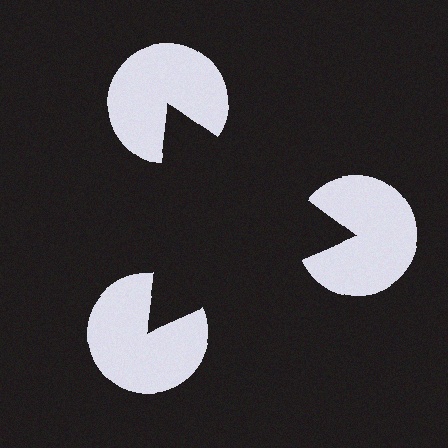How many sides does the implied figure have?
3 sides.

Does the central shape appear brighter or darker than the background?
It typically appears slightly darker than the background, even though no actual brightness change is drawn.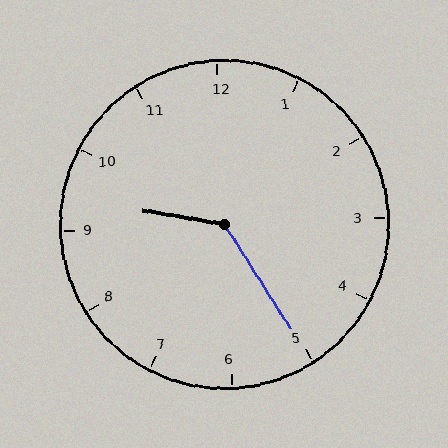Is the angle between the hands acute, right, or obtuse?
It is obtuse.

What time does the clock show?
9:25.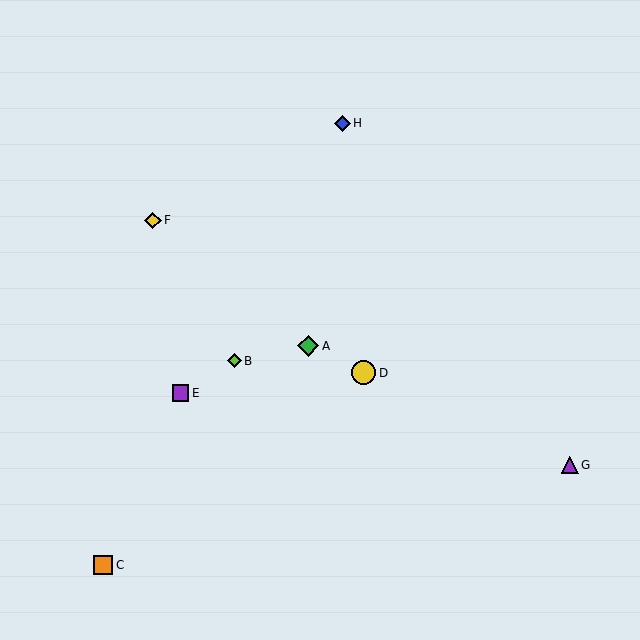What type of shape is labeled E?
Shape E is a purple square.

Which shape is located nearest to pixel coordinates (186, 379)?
The purple square (labeled E) at (180, 393) is nearest to that location.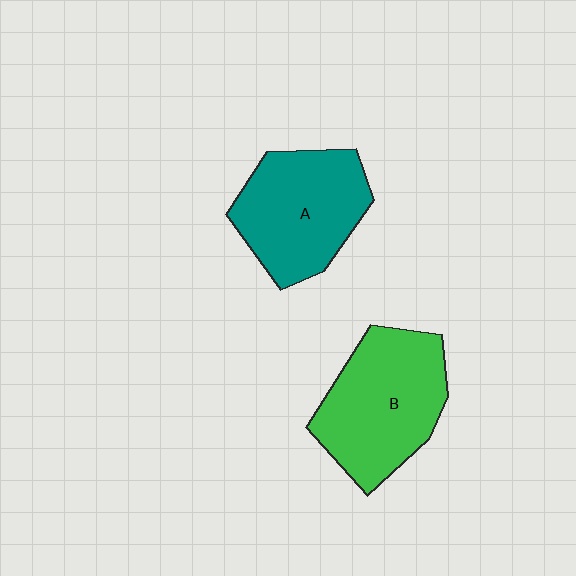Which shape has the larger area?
Shape B (green).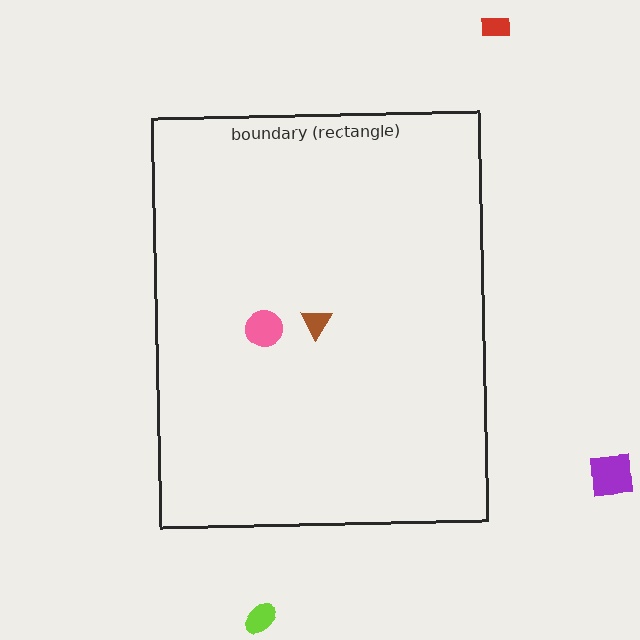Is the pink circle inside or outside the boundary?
Inside.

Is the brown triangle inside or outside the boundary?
Inside.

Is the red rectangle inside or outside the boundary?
Outside.